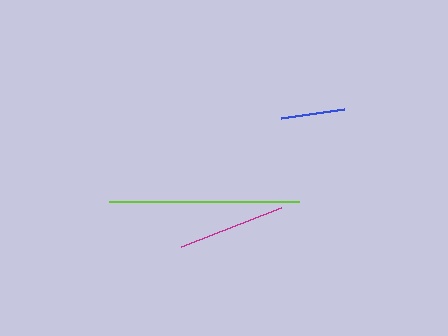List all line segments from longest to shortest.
From longest to shortest: lime, magenta, blue.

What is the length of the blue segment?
The blue segment is approximately 64 pixels long.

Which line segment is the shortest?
The blue line is the shortest at approximately 64 pixels.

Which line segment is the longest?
The lime line is the longest at approximately 189 pixels.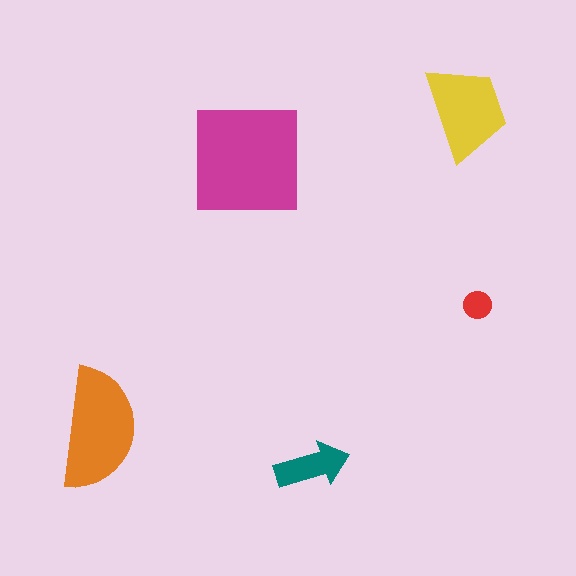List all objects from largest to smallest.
The magenta square, the orange semicircle, the yellow trapezoid, the teal arrow, the red circle.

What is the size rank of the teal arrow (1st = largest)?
4th.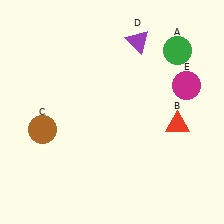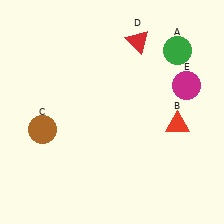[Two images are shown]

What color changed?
The triangle (D) changed from purple in Image 1 to red in Image 2.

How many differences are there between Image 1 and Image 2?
There is 1 difference between the two images.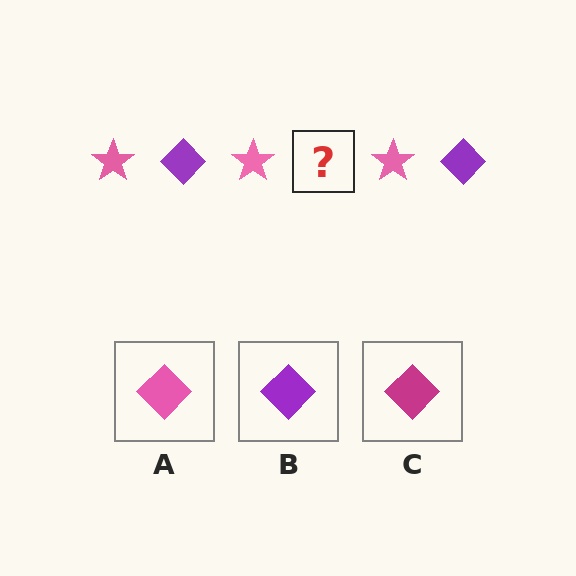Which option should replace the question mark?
Option B.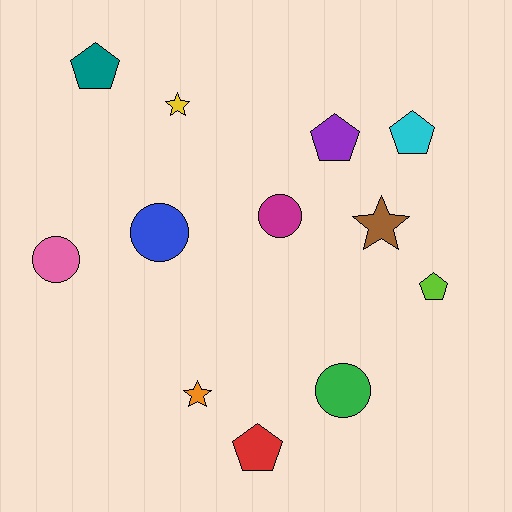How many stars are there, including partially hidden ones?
There are 3 stars.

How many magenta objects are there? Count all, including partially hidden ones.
There is 1 magenta object.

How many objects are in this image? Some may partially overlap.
There are 12 objects.